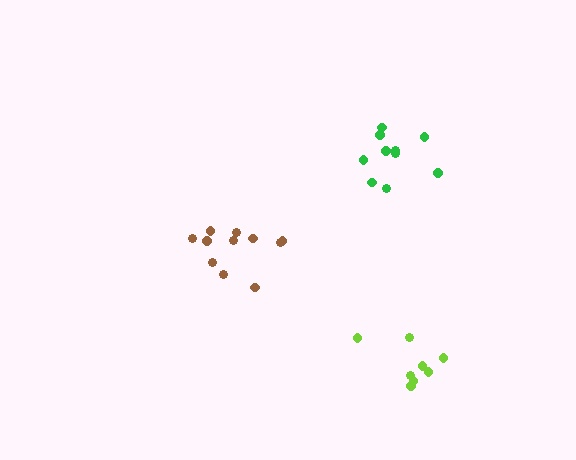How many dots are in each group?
Group 1: 10 dots, Group 2: 8 dots, Group 3: 11 dots (29 total).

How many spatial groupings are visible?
There are 3 spatial groupings.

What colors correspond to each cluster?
The clusters are colored: green, lime, brown.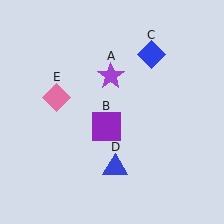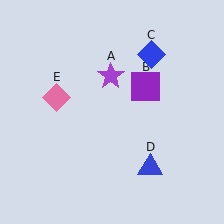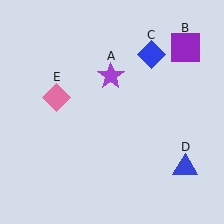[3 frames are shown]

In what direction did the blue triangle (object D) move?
The blue triangle (object D) moved right.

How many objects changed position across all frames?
2 objects changed position: purple square (object B), blue triangle (object D).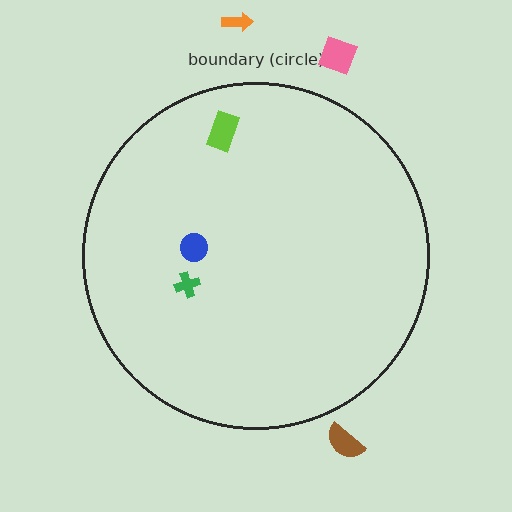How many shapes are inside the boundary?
3 inside, 3 outside.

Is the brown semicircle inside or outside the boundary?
Outside.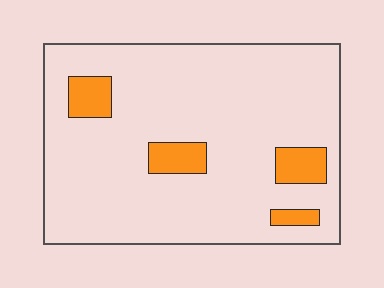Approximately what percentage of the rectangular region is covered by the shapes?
Approximately 10%.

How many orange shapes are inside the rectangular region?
4.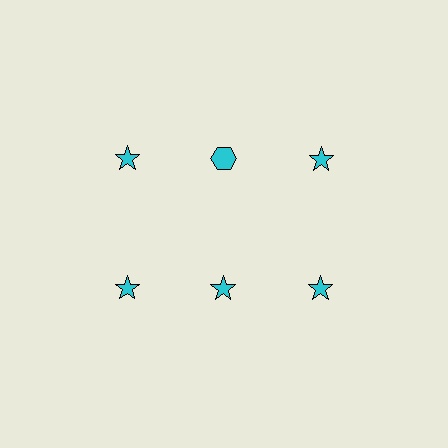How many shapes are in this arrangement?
There are 6 shapes arranged in a grid pattern.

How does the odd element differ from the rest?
It has a different shape: hexagon instead of star.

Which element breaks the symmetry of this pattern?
The cyan hexagon in the top row, second from left column breaks the symmetry. All other shapes are cyan stars.